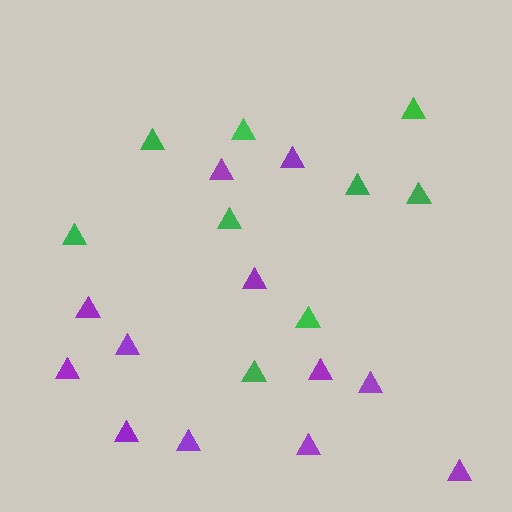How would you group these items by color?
There are 2 groups: one group of green triangles (9) and one group of purple triangles (12).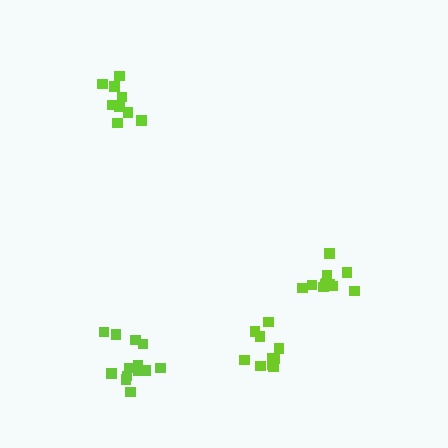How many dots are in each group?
Group 1: 11 dots, Group 2: 9 dots, Group 3: 10 dots, Group 4: 13 dots (43 total).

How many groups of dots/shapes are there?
There are 4 groups.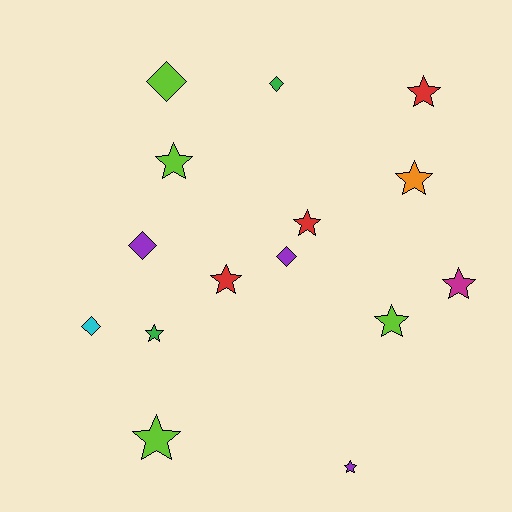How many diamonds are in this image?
There are 5 diamonds.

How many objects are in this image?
There are 15 objects.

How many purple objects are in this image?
There are 3 purple objects.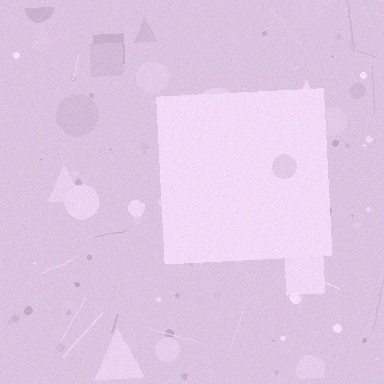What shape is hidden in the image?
A square is hidden in the image.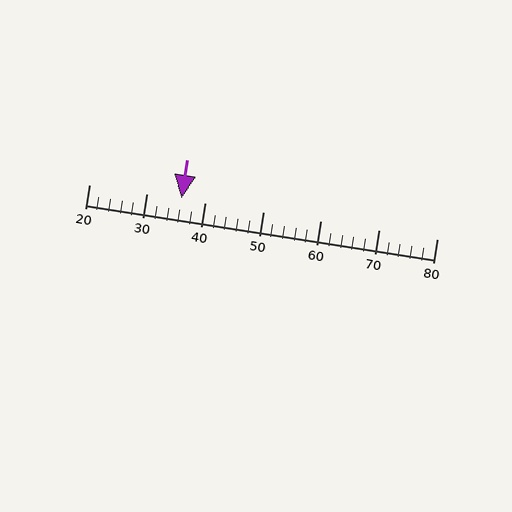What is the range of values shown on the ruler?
The ruler shows values from 20 to 80.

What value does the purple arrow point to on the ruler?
The purple arrow points to approximately 36.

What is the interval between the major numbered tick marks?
The major tick marks are spaced 10 units apart.